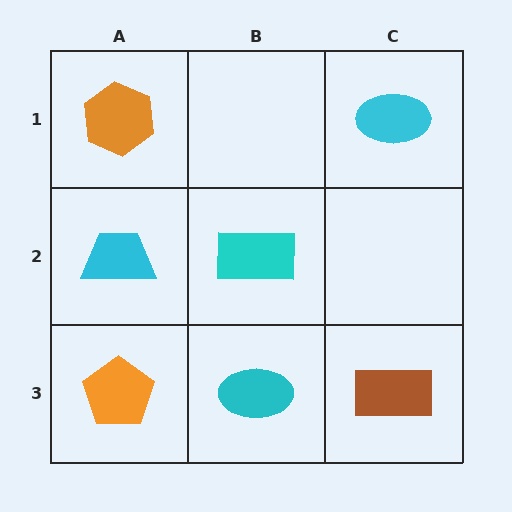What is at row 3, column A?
An orange pentagon.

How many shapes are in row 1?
2 shapes.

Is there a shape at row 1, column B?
No, that cell is empty.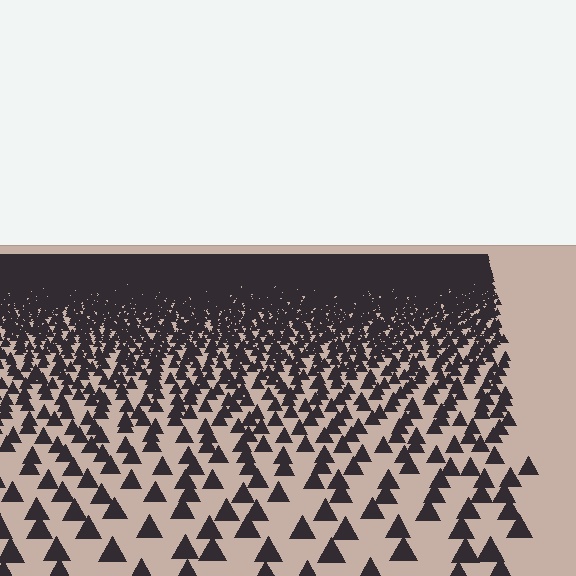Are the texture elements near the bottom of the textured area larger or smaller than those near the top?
Larger. Near the bottom, elements are closer to the viewer and appear at a bigger on-screen size.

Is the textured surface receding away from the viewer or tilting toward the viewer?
The surface is receding away from the viewer. Texture elements get smaller and denser toward the top.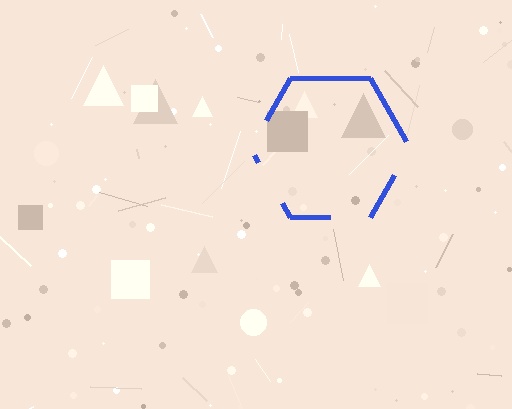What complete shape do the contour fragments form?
The contour fragments form a hexagon.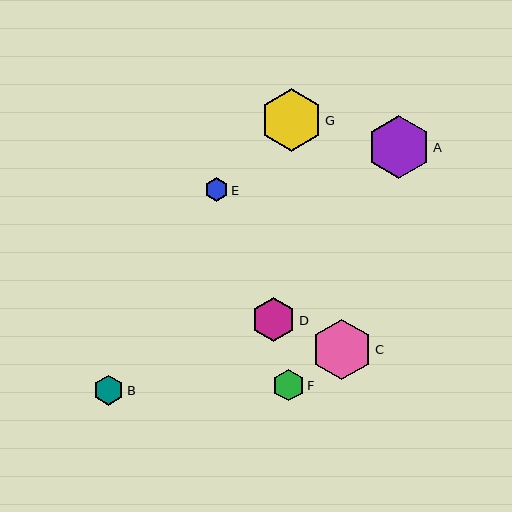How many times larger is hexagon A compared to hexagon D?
Hexagon A is approximately 1.4 times the size of hexagon D.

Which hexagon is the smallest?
Hexagon E is the smallest with a size of approximately 23 pixels.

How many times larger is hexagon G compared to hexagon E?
Hexagon G is approximately 2.7 times the size of hexagon E.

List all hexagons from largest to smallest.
From largest to smallest: A, G, C, D, F, B, E.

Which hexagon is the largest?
Hexagon A is the largest with a size of approximately 63 pixels.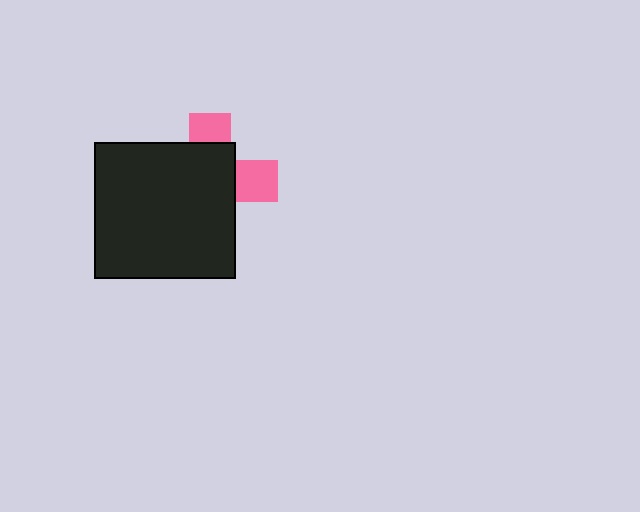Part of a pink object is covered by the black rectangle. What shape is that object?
It is a cross.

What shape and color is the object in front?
The object in front is a black rectangle.